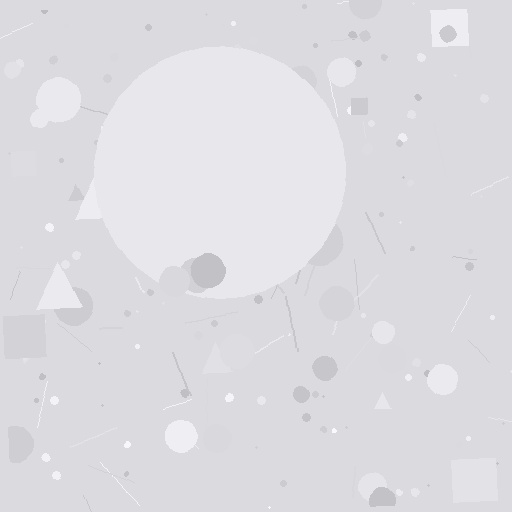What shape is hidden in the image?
A circle is hidden in the image.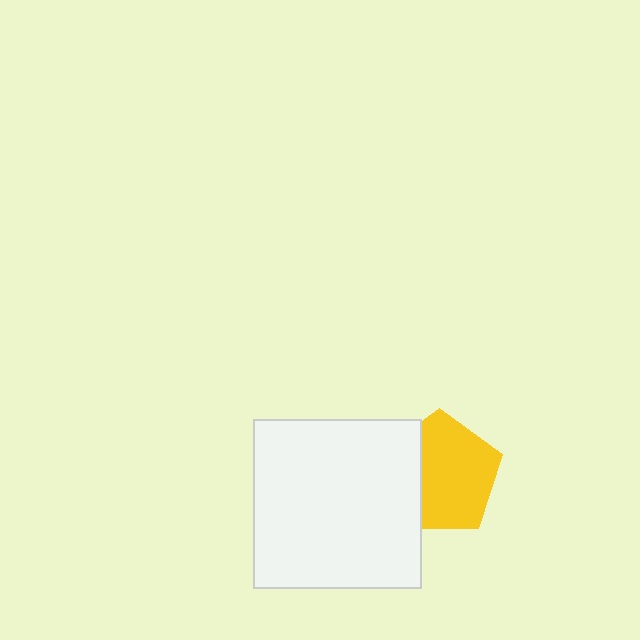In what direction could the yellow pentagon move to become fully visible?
The yellow pentagon could move right. That would shift it out from behind the white square entirely.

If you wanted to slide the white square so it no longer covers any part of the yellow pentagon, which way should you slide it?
Slide it left — that is the most direct way to separate the two shapes.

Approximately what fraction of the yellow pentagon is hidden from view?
Roughly 31% of the yellow pentagon is hidden behind the white square.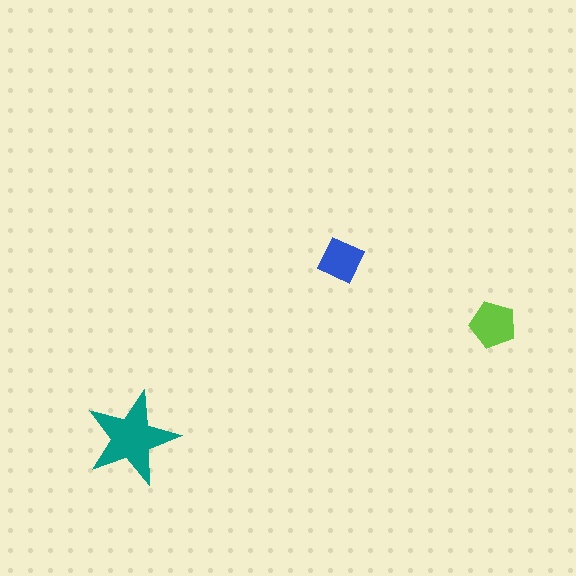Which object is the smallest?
The blue diamond.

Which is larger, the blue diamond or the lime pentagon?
The lime pentagon.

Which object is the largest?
The teal star.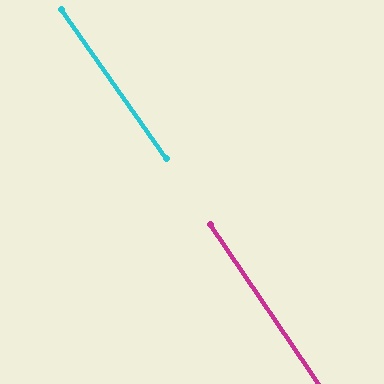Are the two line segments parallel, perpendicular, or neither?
Parallel — their directions differ by only 1.1°.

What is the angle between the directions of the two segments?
Approximately 1 degree.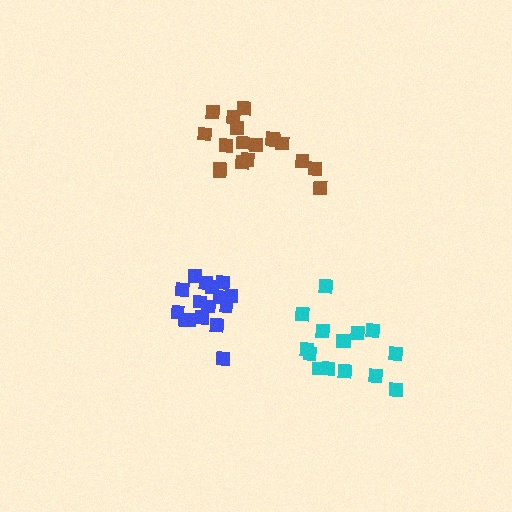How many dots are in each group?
Group 1: 16 dots, Group 2: 18 dots, Group 3: 15 dots (49 total).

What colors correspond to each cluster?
The clusters are colored: blue, brown, cyan.